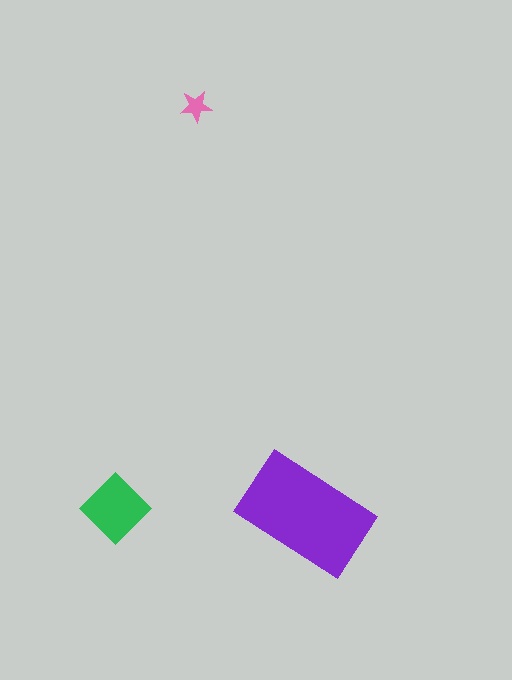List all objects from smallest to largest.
The pink star, the green diamond, the purple rectangle.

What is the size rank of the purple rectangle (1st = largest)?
1st.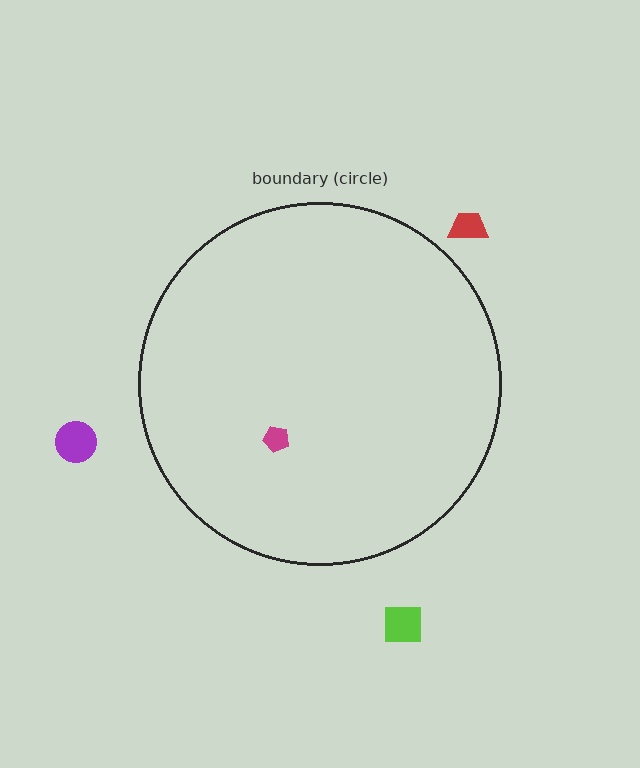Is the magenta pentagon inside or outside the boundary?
Inside.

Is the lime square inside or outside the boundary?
Outside.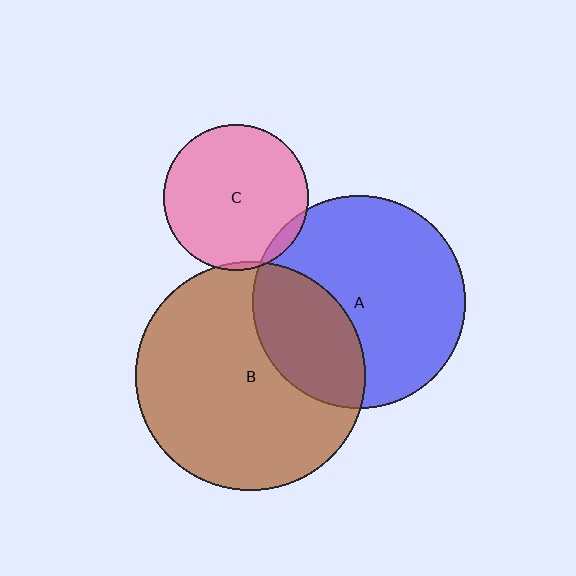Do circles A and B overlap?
Yes.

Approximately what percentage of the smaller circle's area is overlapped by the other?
Approximately 30%.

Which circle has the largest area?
Circle B (brown).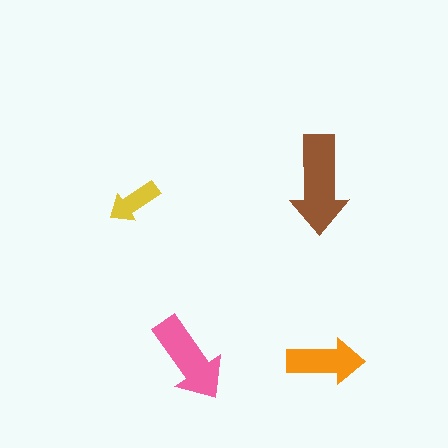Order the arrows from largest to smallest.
the brown one, the pink one, the orange one, the yellow one.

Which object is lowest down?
The orange arrow is bottommost.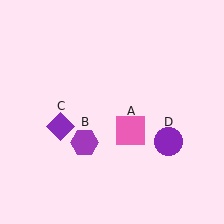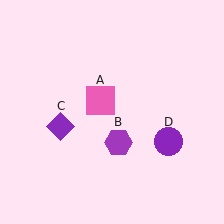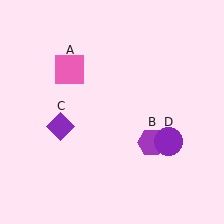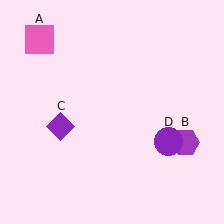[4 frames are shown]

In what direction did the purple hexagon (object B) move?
The purple hexagon (object B) moved right.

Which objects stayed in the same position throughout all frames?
Purple diamond (object C) and purple circle (object D) remained stationary.